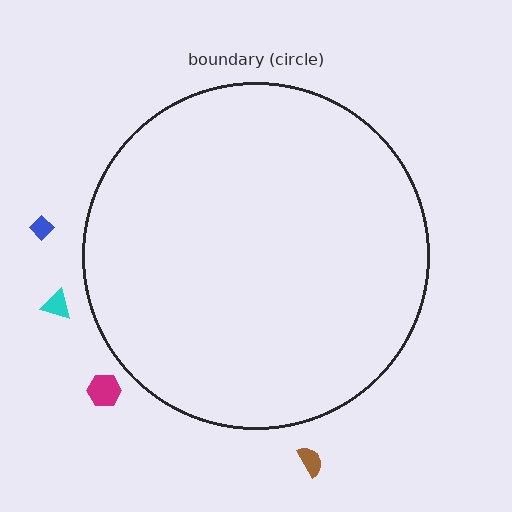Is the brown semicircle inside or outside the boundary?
Outside.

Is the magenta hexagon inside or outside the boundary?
Outside.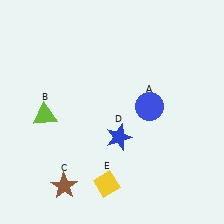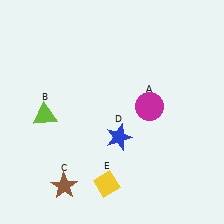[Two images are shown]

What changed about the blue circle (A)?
In Image 1, A is blue. In Image 2, it changed to magenta.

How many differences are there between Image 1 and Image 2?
There is 1 difference between the two images.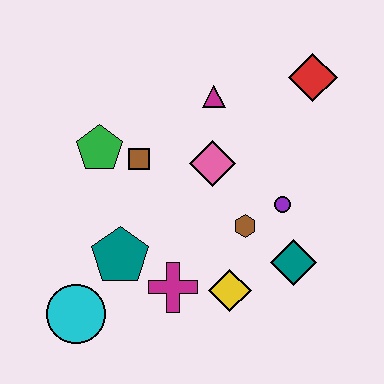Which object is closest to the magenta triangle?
The pink diamond is closest to the magenta triangle.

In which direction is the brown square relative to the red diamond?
The brown square is to the left of the red diamond.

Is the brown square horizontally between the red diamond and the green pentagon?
Yes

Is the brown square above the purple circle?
Yes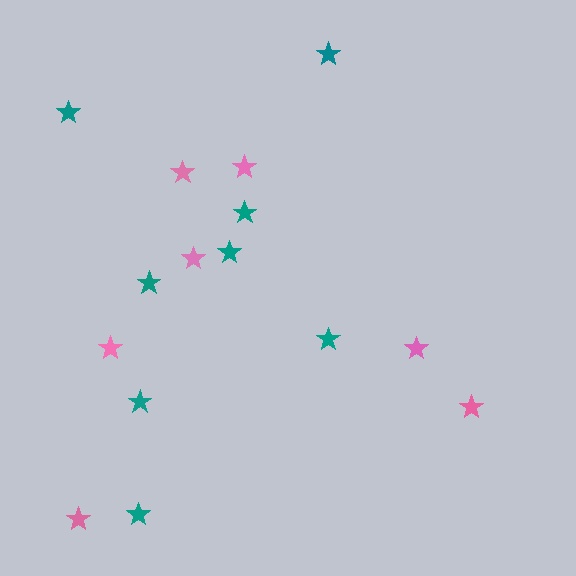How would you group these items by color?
There are 2 groups: one group of teal stars (8) and one group of pink stars (7).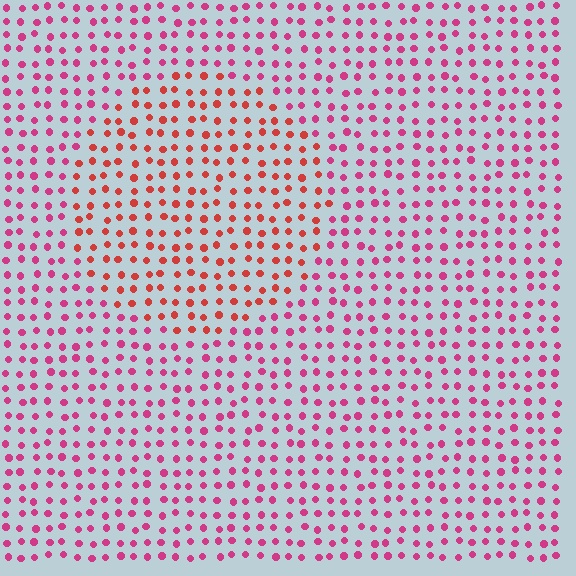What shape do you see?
I see a circle.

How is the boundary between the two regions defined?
The boundary is defined purely by a slight shift in hue (about 33 degrees). Spacing, size, and orientation are identical on both sides.